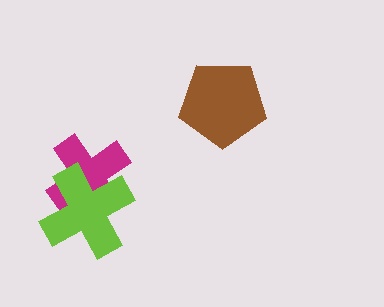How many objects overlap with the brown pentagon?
0 objects overlap with the brown pentagon.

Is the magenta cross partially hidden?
Yes, it is partially covered by another shape.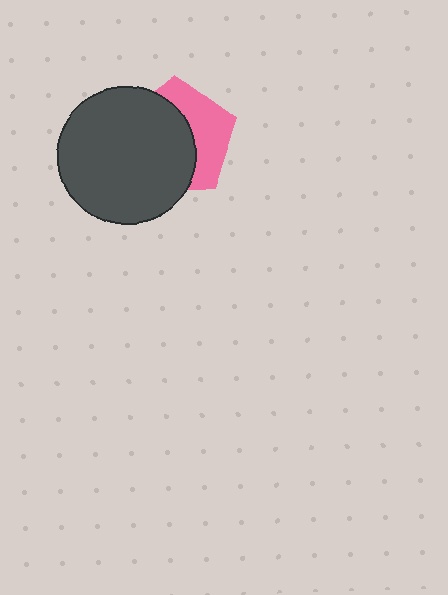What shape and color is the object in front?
The object in front is a dark gray circle.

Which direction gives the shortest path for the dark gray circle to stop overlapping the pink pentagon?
Moving left gives the shortest separation.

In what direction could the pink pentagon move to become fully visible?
The pink pentagon could move right. That would shift it out from behind the dark gray circle entirely.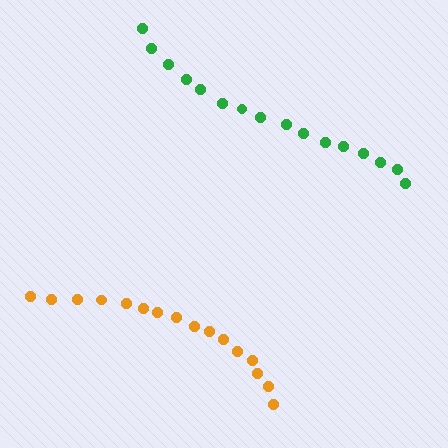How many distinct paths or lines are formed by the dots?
There are 2 distinct paths.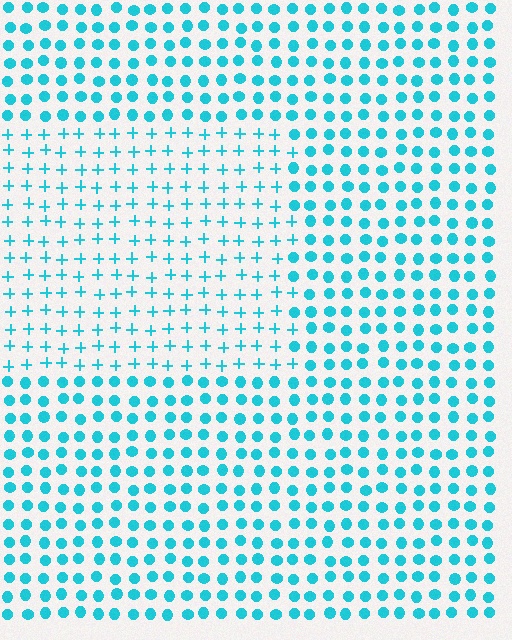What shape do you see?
I see a rectangle.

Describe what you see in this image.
The image is filled with small cyan elements arranged in a uniform grid. A rectangle-shaped region contains plus signs, while the surrounding area contains circles. The boundary is defined purely by the change in element shape.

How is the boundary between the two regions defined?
The boundary is defined by a change in element shape: plus signs inside vs. circles outside. All elements share the same color and spacing.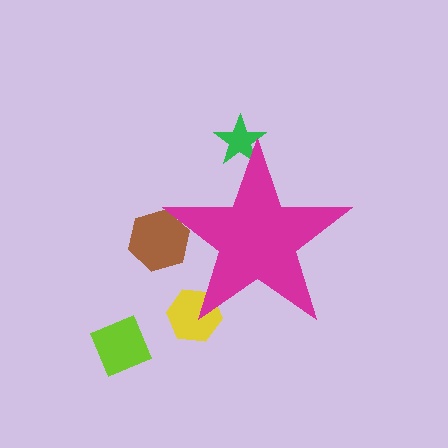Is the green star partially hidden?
Yes, the green star is partially hidden behind the magenta star.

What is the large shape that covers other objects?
A magenta star.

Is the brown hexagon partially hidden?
Yes, the brown hexagon is partially hidden behind the magenta star.